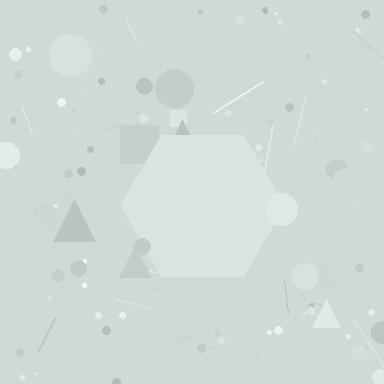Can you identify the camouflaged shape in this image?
The camouflaged shape is a hexagon.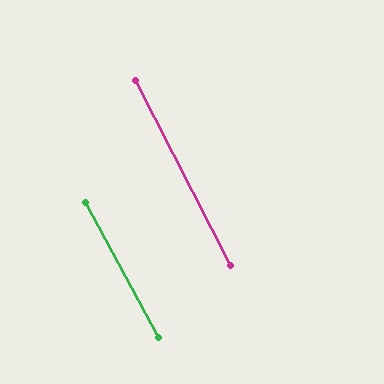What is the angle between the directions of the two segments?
Approximately 1 degree.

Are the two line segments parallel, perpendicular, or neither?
Parallel — their directions differ by only 1.0°.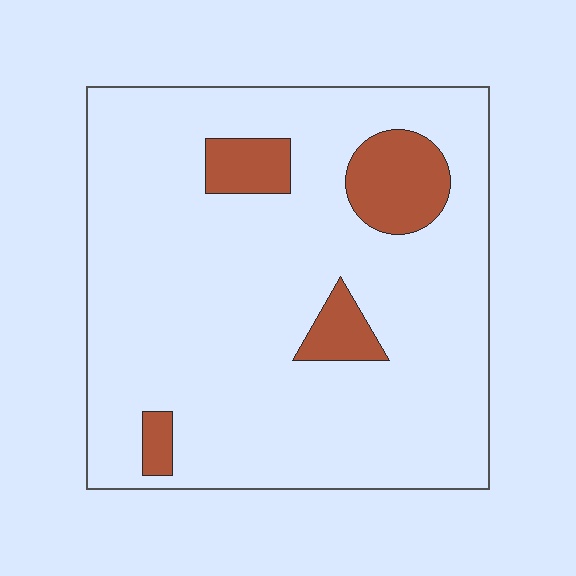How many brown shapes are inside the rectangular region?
4.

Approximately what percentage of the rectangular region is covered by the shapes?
Approximately 10%.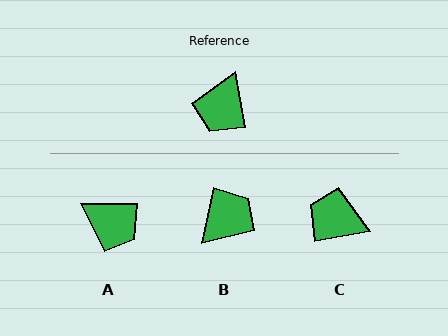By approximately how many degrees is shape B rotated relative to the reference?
Approximately 158 degrees counter-clockwise.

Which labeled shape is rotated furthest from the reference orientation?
B, about 158 degrees away.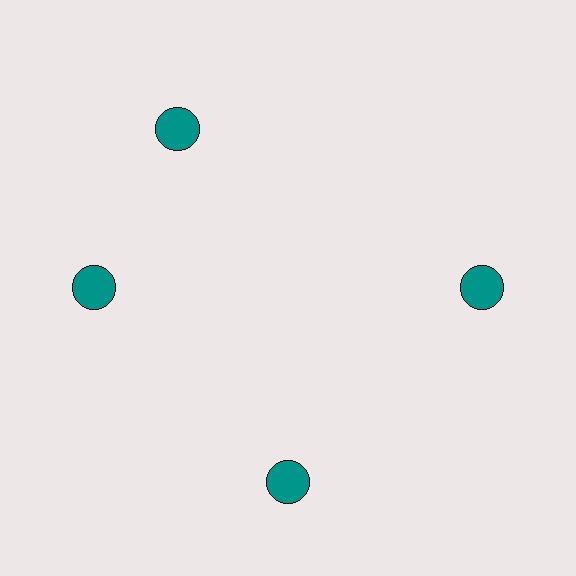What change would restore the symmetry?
The symmetry would be restored by rotating it back into even spacing with its neighbors so that all 4 circles sit at equal angles and equal distance from the center.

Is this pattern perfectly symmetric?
No. The 4 teal circles are arranged in a ring, but one element near the 12 o'clock position is rotated out of alignment along the ring, breaking the 4-fold rotational symmetry.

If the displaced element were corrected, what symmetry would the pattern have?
It would have 4-fold rotational symmetry — the pattern would map onto itself every 90 degrees.